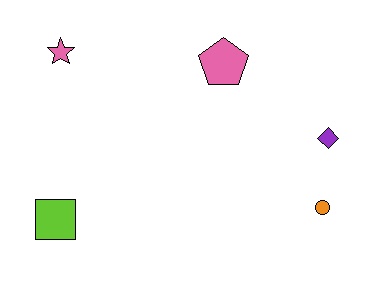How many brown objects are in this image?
There are no brown objects.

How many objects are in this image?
There are 5 objects.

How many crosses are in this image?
There are no crosses.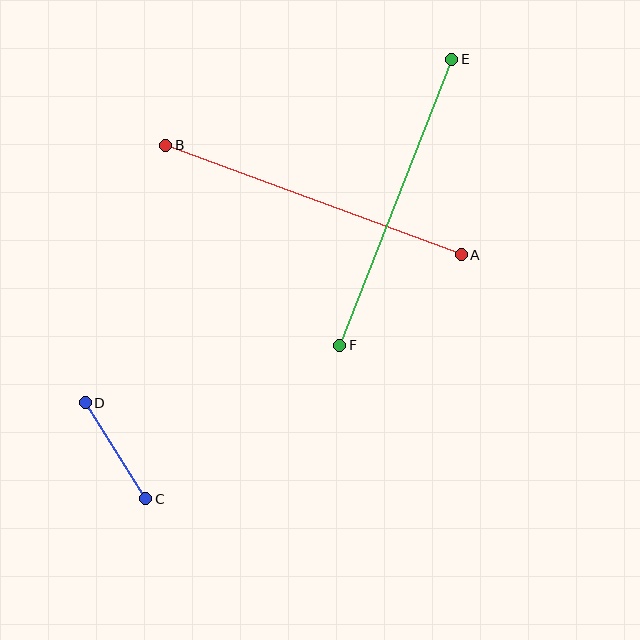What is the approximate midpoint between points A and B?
The midpoint is at approximately (314, 200) pixels.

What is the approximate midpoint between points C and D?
The midpoint is at approximately (116, 451) pixels.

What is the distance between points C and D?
The distance is approximately 113 pixels.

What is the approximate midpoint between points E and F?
The midpoint is at approximately (396, 202) pixels.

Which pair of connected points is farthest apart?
Points A and B are farthest apart.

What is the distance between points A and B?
The distance is approximately 315 pixels.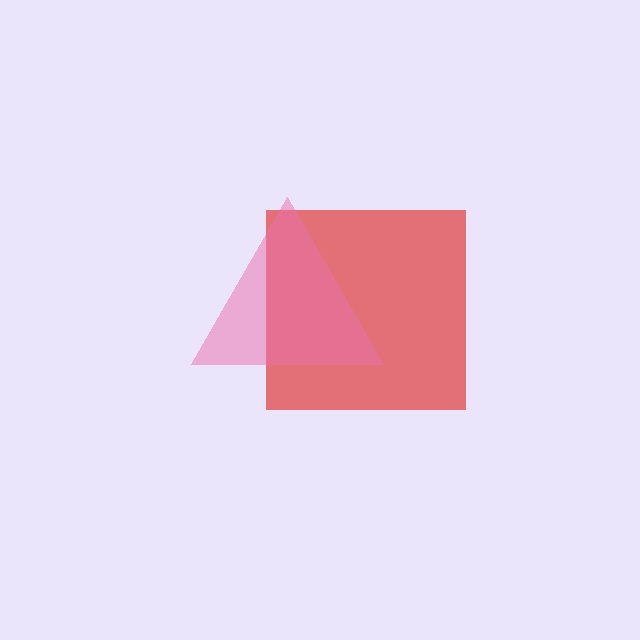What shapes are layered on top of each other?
The layered shapes are: a red square, a pink triangle.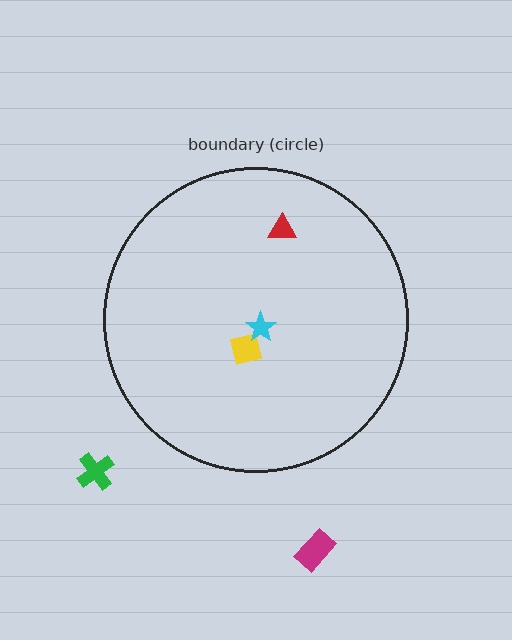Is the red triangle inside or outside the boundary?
Inside.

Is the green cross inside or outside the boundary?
Outside.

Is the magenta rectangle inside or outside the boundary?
Outside.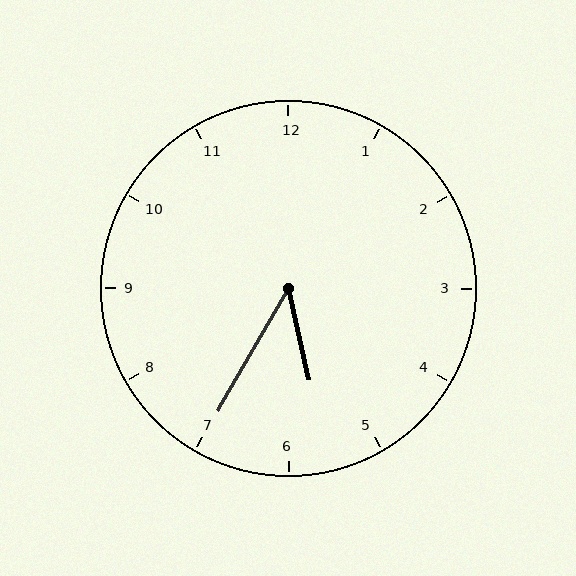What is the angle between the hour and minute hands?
Approximately 42 degrees.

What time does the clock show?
5:35.